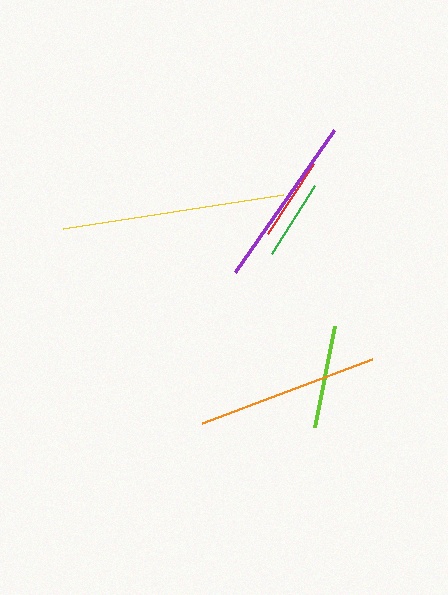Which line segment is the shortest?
The green line is the shortest at approximately 80 pixels.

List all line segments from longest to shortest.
From longest to shortest: yellow, orange, purple, lime, red, green.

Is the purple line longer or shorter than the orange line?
The orange line is longer than the purple line.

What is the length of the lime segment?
The lime segment is approximately 104 pixels long.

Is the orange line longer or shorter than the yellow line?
The yellow line is longer than the orange line.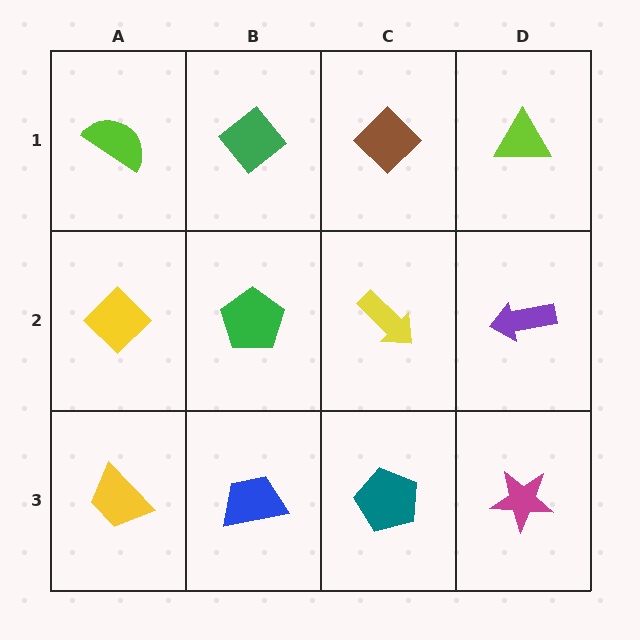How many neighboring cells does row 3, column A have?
2.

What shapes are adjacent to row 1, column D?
A purple arrow (row 2, column D), a brown diamond (row 1, column C).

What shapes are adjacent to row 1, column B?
A green pentagon (row 2, column B), a lime semicircle (row 1, column A), a brown diamond (row 1, column C).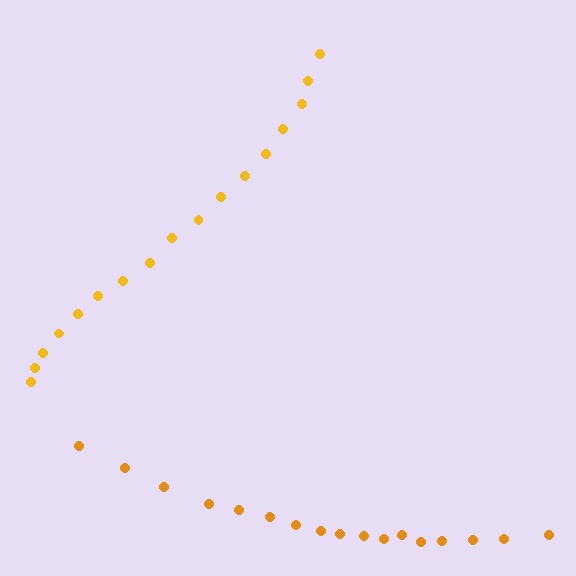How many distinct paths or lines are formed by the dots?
There are 2 distinct paths.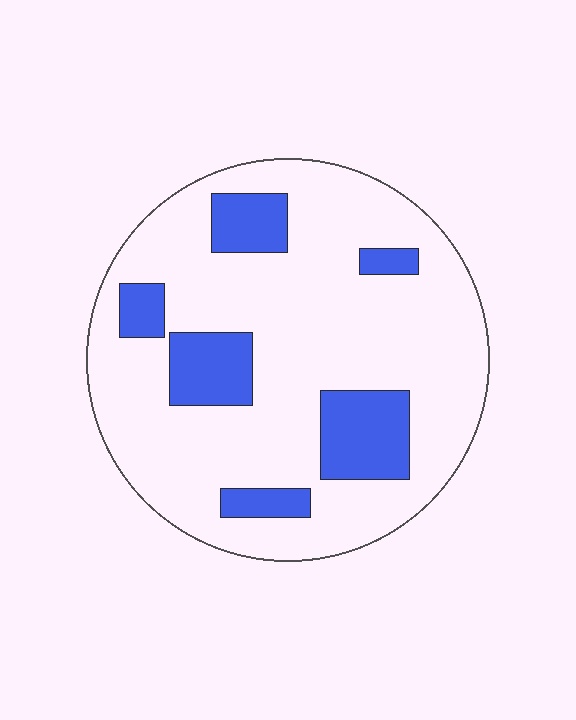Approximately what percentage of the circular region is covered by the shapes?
Approximately 20%.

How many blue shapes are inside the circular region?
6.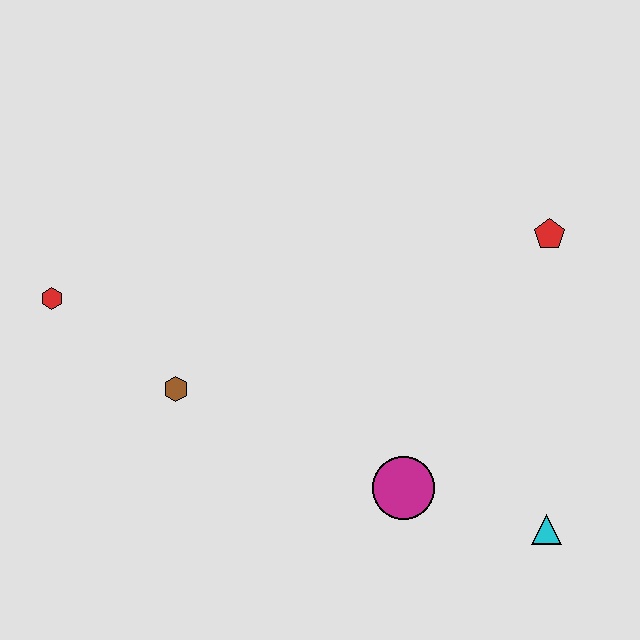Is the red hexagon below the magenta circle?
No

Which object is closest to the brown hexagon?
The red hexagon is closest to the brown hexagon.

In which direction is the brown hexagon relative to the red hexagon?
The brown hexagon is to the right of the red hexagon.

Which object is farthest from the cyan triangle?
The red hexagon is farthest from the cyan triangle.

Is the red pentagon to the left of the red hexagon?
No